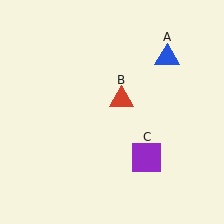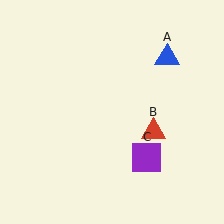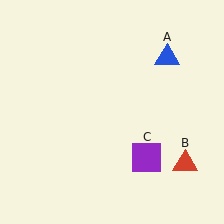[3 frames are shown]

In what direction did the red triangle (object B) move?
The red triangle (object B) moved down and to the right.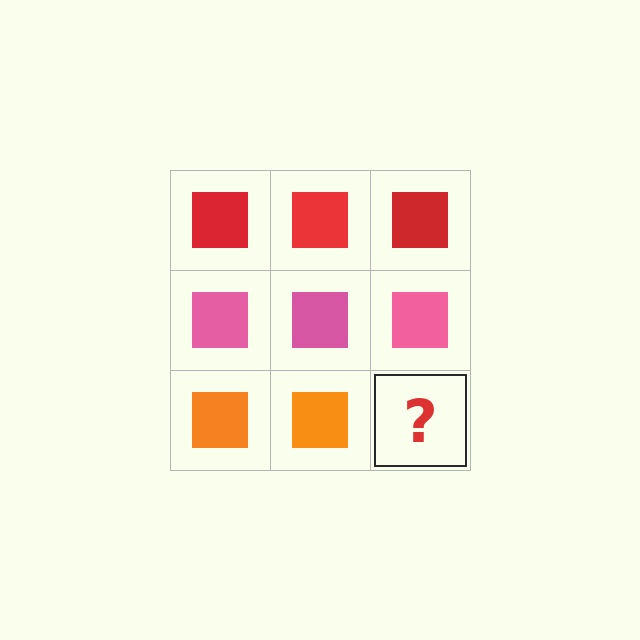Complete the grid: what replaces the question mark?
The question mark should be replaced with an orange square.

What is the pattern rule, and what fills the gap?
The rule is that each row has a consistent color. The gap should be filled with an orange square.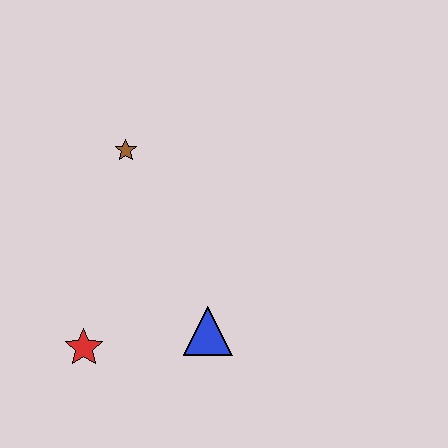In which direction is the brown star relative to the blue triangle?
The brown star is above the blue triangle.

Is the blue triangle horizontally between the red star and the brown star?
No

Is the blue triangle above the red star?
Yes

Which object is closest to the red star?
The blue triangle is closest to the red star.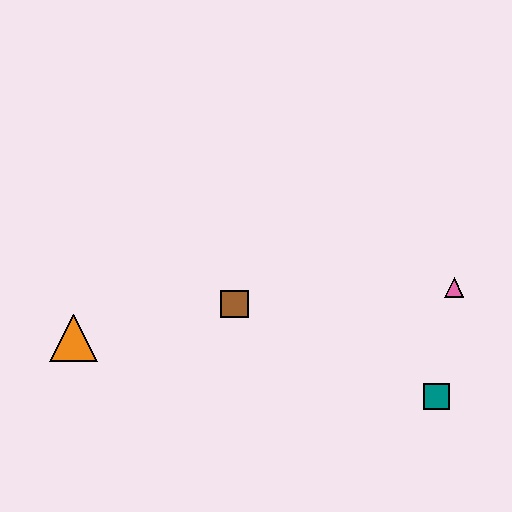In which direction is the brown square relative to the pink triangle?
The brown square is to the left of the pink triangle.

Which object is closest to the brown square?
The orange triangle is closest to the brown square.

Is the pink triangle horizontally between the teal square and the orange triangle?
No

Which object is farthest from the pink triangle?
The orange triangle is farthest from the pink triangle.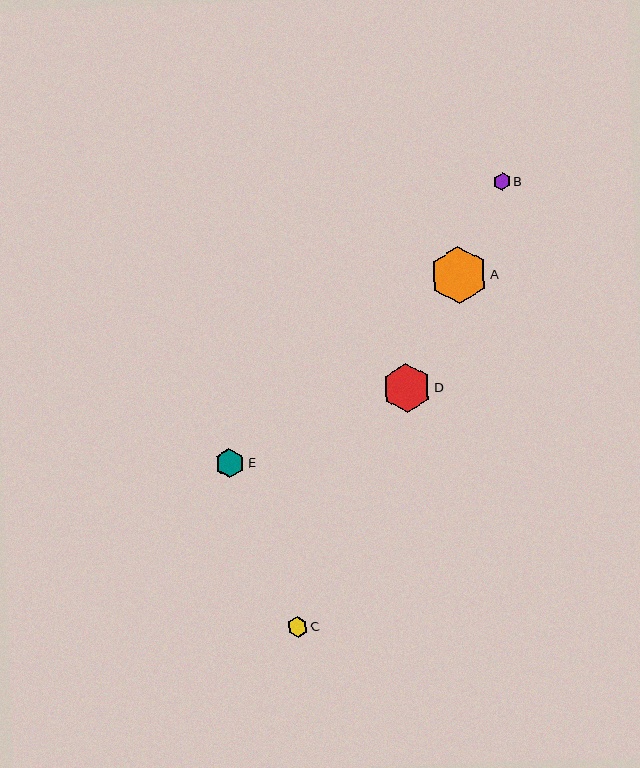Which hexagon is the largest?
Hexagon A is the largest with a size of approximately 58 pixels.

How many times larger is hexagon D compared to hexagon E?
Hexagon D is approximately 1.7 times the size of hexagon E.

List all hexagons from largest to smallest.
From largest to smallest: A, D, E, C, B.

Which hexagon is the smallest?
Hexagon B is the smallest with a size of approximately 17 pixels.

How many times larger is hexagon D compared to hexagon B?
Hexagon D is approximately 2.9 times the size of hexagon B.